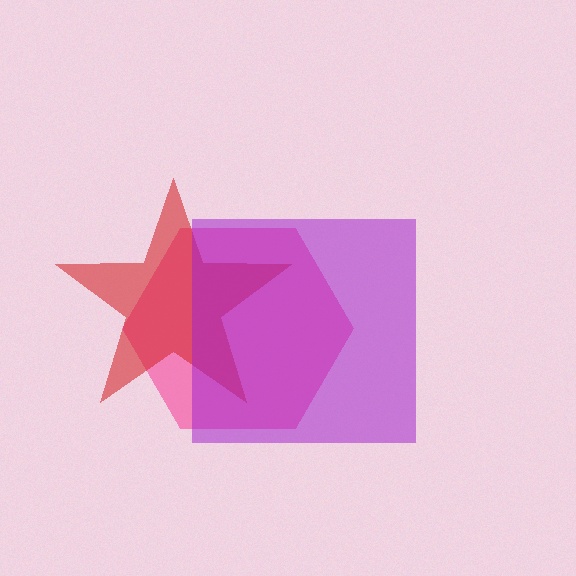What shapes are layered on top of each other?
The layered shapes are: a pink hexagon, a red star, a purple square.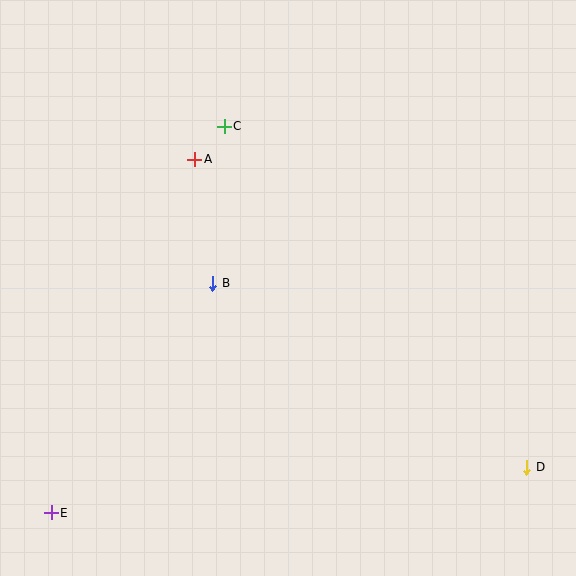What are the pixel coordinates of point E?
Point E is at (51, 513).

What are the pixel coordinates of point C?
Point C is at (224, 126).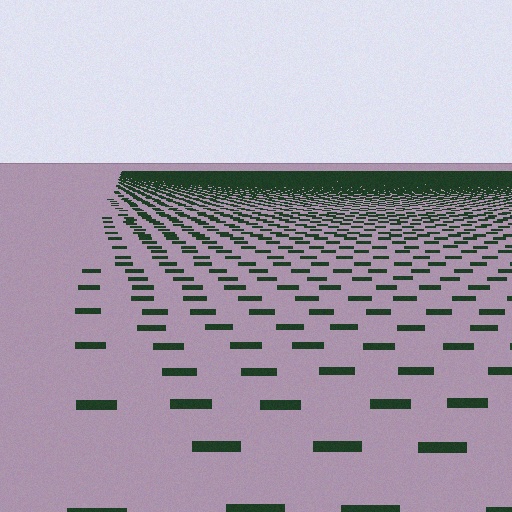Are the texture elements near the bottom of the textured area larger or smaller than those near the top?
Larger. Near the bottom, elements are closer to the viewer and appear at a bigger on-screen size.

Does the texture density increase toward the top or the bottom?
Density increases toward the top.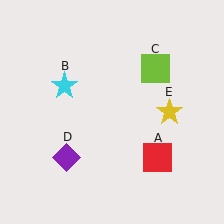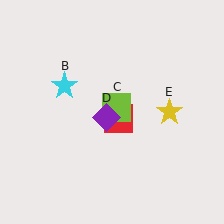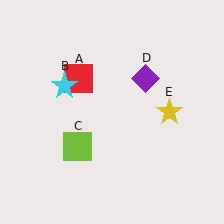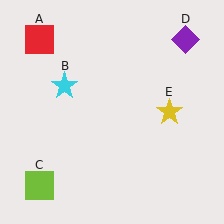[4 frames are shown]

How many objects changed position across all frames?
3 objects changed position: red square (object A), lime square (object C), purple diamond (object D).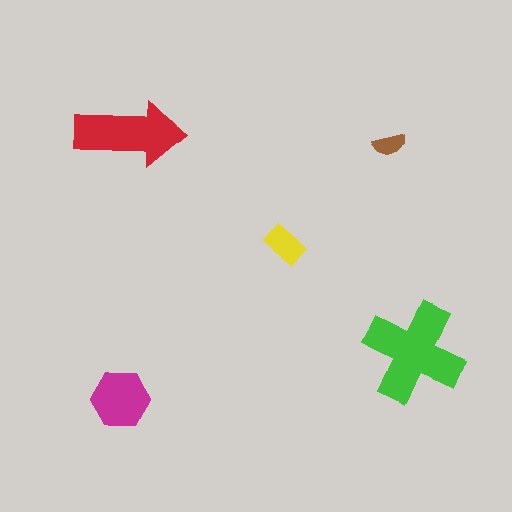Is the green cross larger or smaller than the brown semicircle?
Larger.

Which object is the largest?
The green cross.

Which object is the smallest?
The brown semicircle.